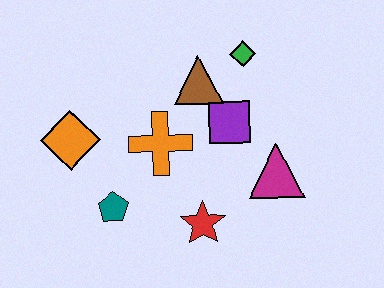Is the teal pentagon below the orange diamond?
Yes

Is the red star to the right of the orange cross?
Yes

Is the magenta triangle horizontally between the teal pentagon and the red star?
No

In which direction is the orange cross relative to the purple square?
The orange cross is to the left of the purple square.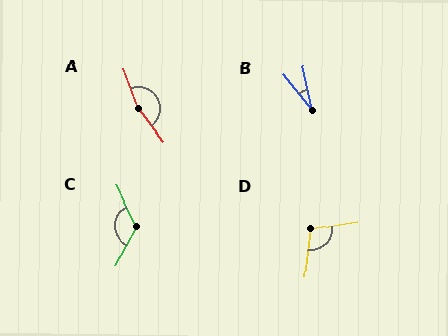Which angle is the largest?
A, at approximately 163 degrees.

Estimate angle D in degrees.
Approximately 105 degrees.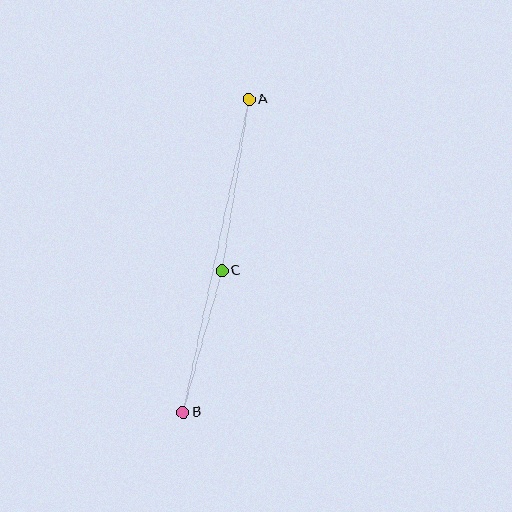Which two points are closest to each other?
Points B and C are closest to each other.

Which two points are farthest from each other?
Points A and B are farthest from each other.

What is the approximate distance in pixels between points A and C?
The distance between A and C is approximately 173 pixels.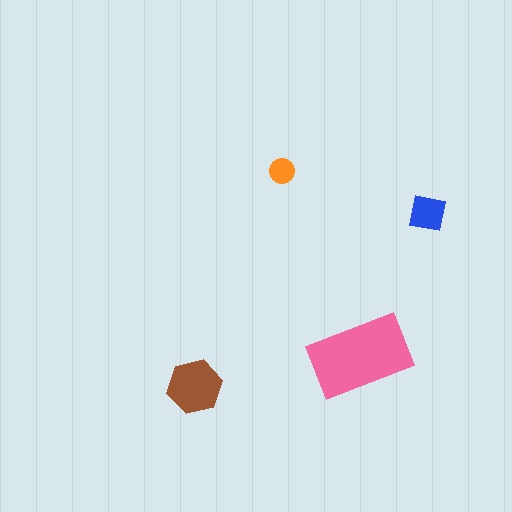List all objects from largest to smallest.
The pink rectangle, the brown hexagon, the blue square, the orange circle.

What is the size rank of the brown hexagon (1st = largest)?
2nd.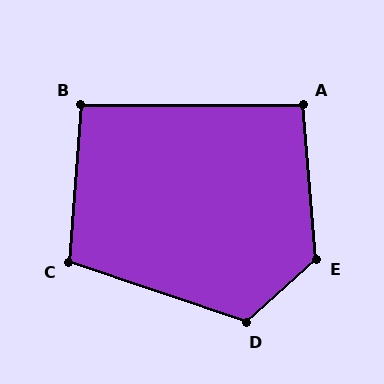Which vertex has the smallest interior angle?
B, at approximately 94 degrees.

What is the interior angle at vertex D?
Approximately 119 degrees (obtuse).